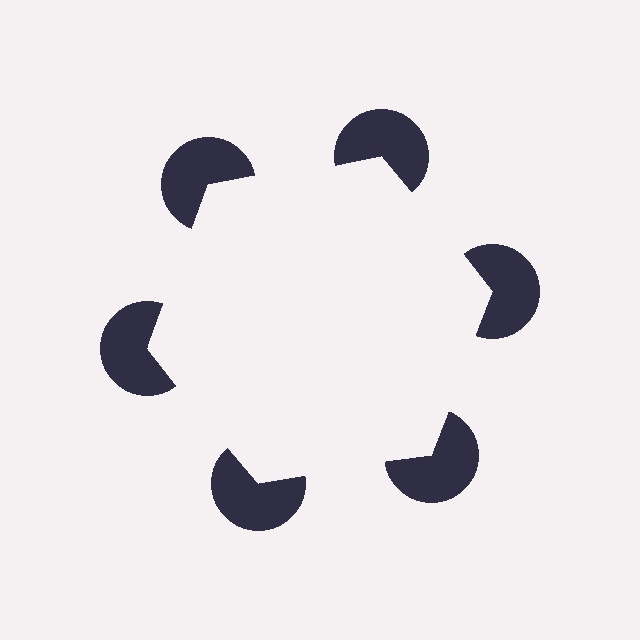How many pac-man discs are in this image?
There are 6 — one at each vertex of the illusory hexagon.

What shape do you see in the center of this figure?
An illusory hexagon — its edges are inferred from the aligned wedge cuts in the pac-man discs, not physically drawn.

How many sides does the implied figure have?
6 sides.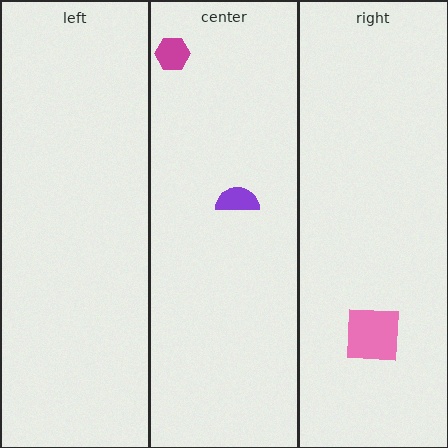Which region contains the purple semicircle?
The center region.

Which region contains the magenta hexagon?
The center region.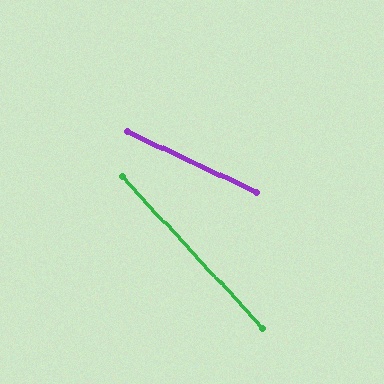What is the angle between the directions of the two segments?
Approximately 22 degrees.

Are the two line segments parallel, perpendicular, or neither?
Neither parallel nor perpendicular — they differ by about 22°.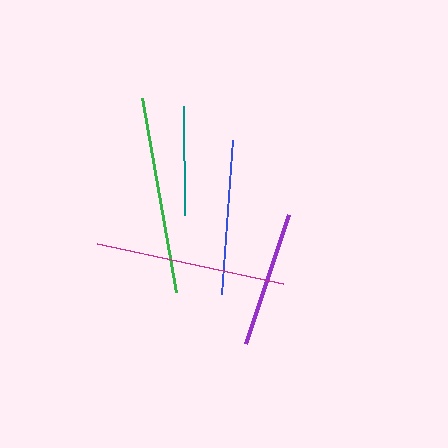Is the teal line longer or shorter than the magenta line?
The magenta line is longer than the teal line.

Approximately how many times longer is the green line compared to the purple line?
The green line is approximately 1.4 times the length of the purple line.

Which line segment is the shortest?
The teal line is the shortest at approximately 109 pixels.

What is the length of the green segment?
The green segment is approximately 197 pixels long.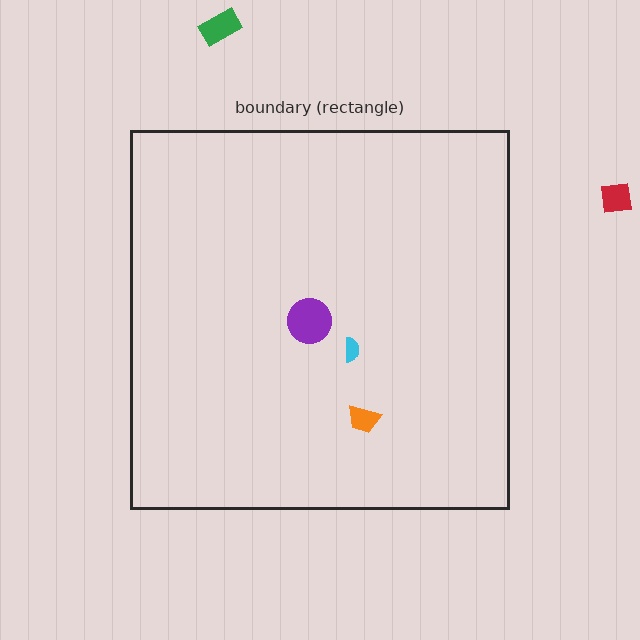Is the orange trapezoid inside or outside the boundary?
Inside.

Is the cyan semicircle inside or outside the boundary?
Inside.